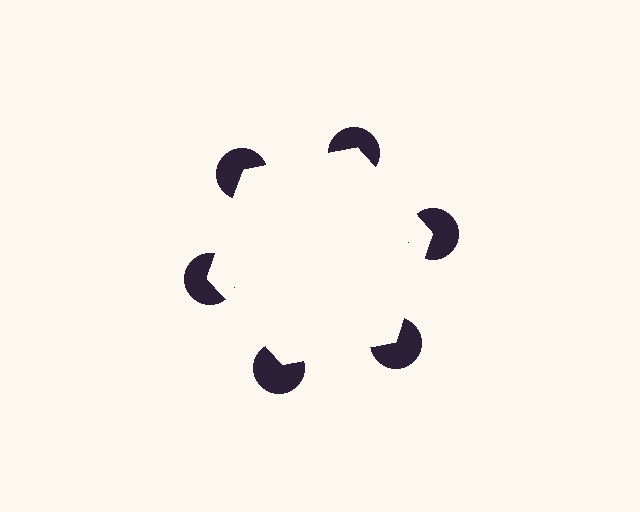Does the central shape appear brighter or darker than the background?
It typically appears slightly brighter than the background, even though no actual brightness change is drawn.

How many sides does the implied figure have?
6 sides.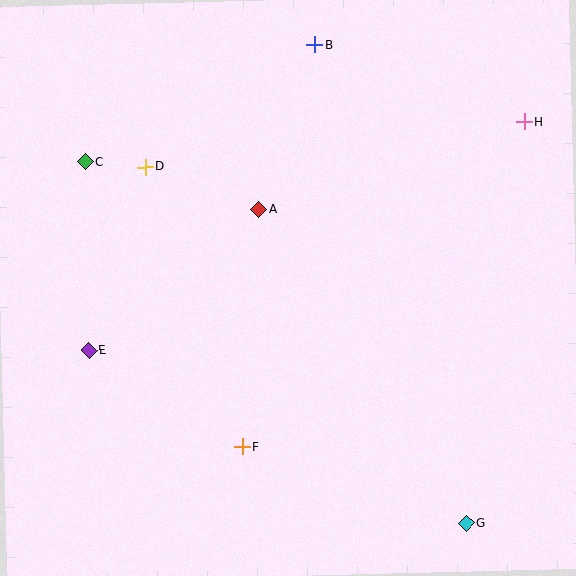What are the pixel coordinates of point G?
Point G is at (466, 523).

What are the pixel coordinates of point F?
Point F is at (242, 447).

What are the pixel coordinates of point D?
Point D is at (145, 167).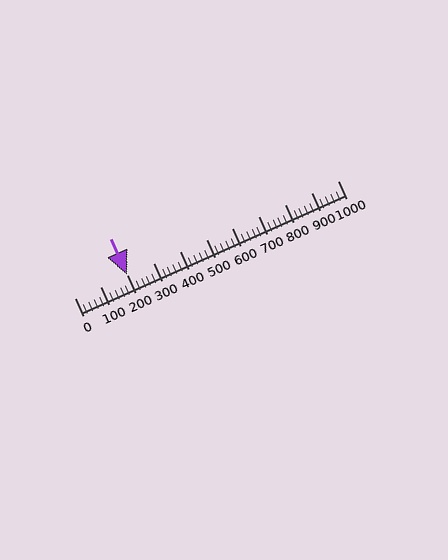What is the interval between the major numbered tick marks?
The major tick marks are spaced 100 units apart.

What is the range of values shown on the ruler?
The ruler shows values from 0 to 1000.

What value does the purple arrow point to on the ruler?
The purple arrow points to approximately 200.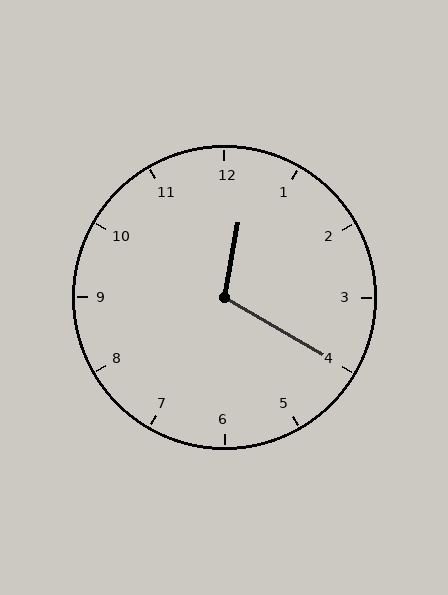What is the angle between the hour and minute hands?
Approximately 110 degrees.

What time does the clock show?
12:20.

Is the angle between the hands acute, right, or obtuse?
It is obtuse.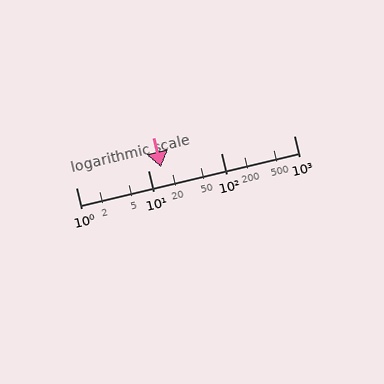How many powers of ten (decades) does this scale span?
The scale spans 3 decades, from 1 to 1000.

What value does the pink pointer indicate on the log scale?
The pointer indicates approximately 15.